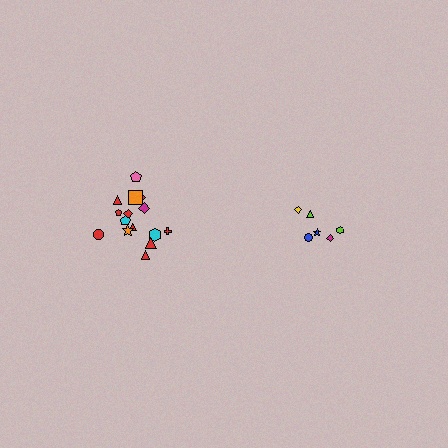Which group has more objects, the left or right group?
The left group.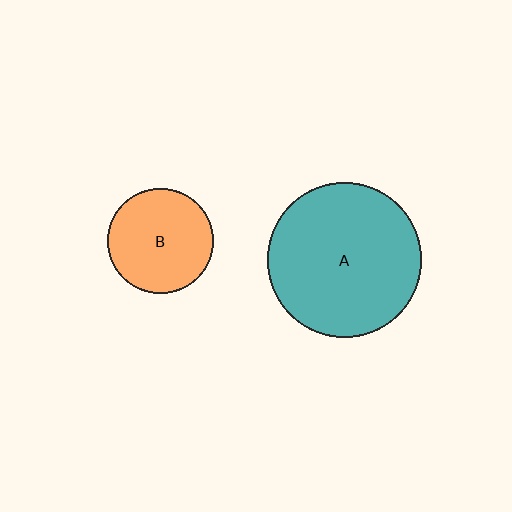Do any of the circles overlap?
No, none of the circles overlap.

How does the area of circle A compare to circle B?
Approximately 2.2 times.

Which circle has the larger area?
Circle A (teal).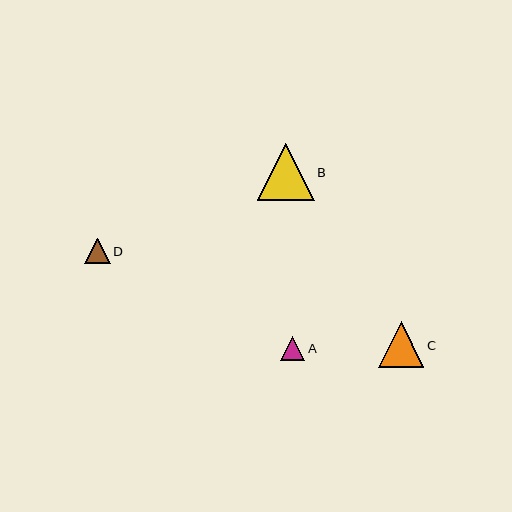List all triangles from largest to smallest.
From largest to smallest: B, C, D, A.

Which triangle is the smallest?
Triangle A is the smallest with a size of approximately 24 pixels.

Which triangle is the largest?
Triangle B is the largest with a size of approximately 57 pixels.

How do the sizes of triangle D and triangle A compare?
Triangle D and triangle A are approximately the same size.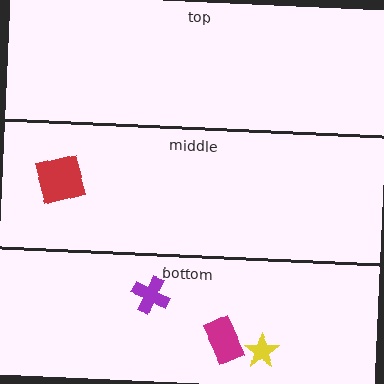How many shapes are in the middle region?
1.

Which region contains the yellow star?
The bottom region.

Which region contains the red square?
The middle region.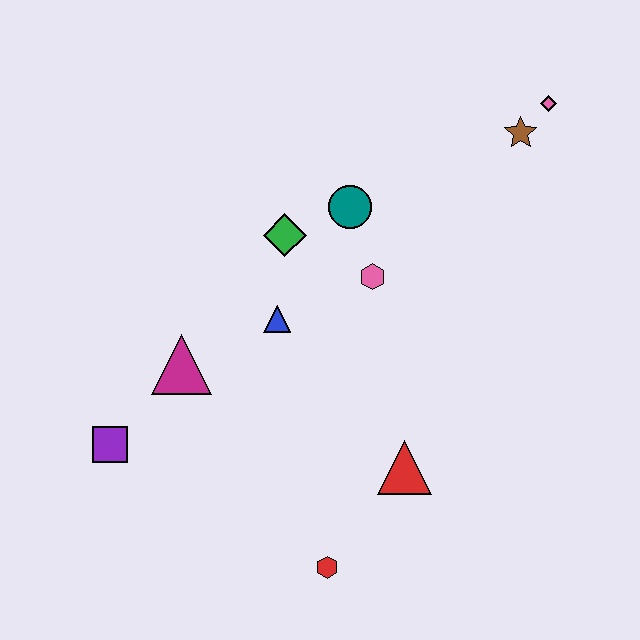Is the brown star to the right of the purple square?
Yes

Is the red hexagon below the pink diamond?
Yes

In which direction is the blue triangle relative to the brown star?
The blue triangle is to the left of the brown star.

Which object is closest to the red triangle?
The red hexagon is closest to the red triangle.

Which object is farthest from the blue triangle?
The pink diamond is farthest from the blue triangle.